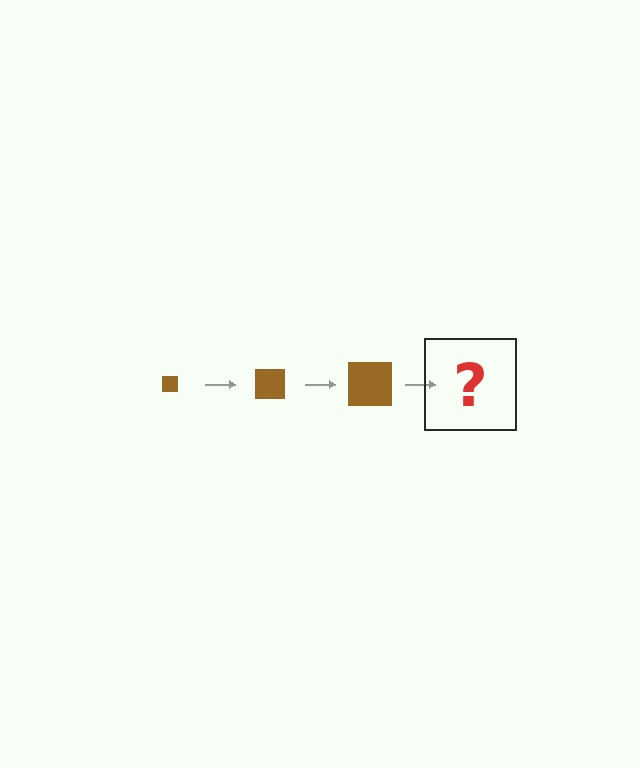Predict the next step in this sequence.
The next step is a brown square, larger than the previous one.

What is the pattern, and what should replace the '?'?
The pattern is that the square gets progressively larger each step. The '?' should be a brown square, larger than the previous one.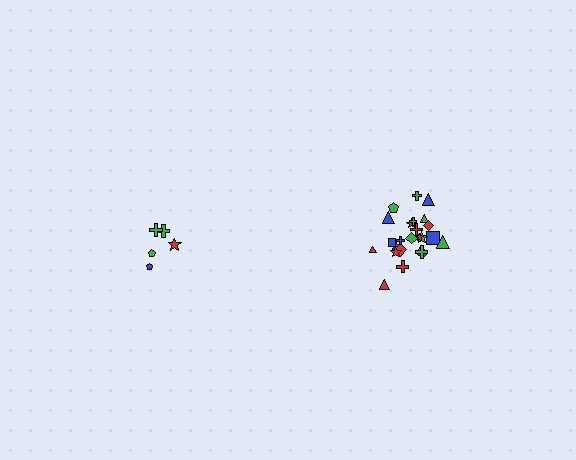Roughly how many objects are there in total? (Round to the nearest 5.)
Roughly 30 objects in total.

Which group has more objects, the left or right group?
The right group.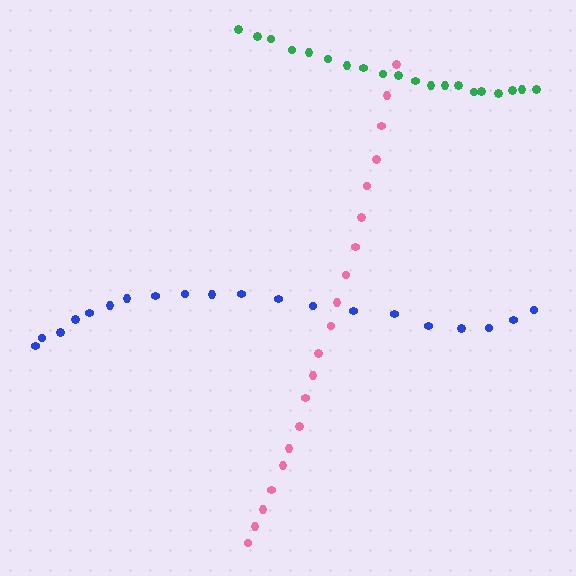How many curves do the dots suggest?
There are 3 distinct paths.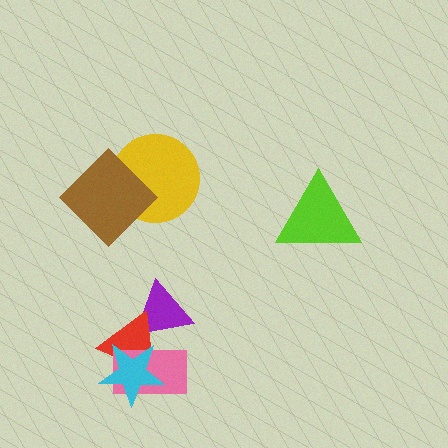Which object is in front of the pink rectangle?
The cyan star is in front of the pink rectangle.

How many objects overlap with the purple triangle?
2 objects overlap with the purple triangle.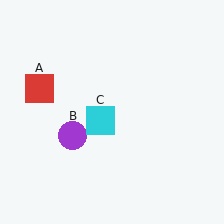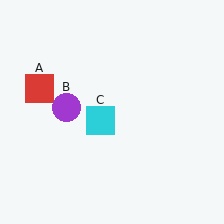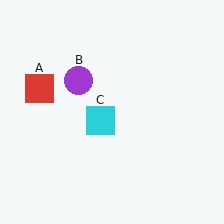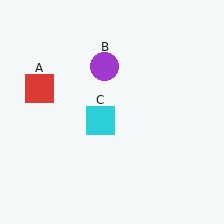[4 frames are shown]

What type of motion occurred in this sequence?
The purple circle (object B) rotated clockwise around the center of the scene.